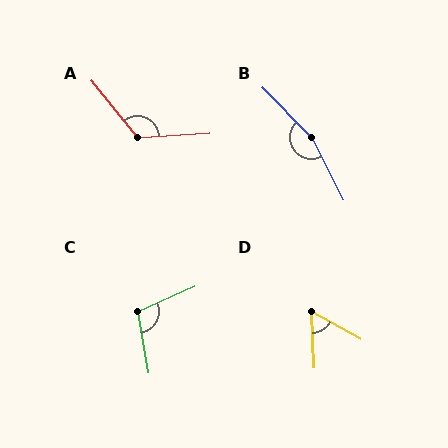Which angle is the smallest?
D, at approximately 58 degrees.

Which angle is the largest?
B, at approximately 163 degrees.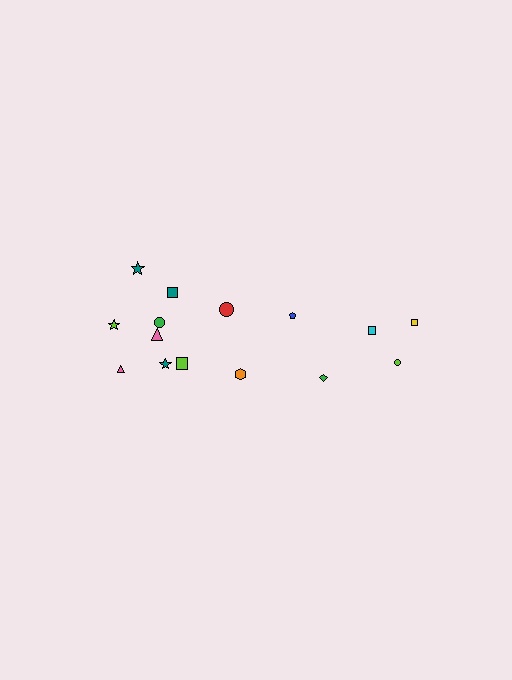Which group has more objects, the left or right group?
The left group.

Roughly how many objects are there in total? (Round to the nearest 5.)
Roughly 15 objects in total.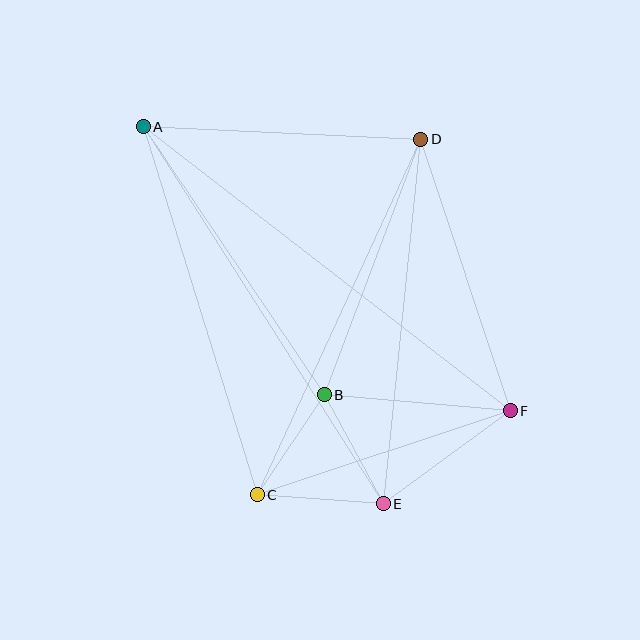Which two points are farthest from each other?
Points A and F are farthest from each other.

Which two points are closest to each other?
Points B and C are closest to each other.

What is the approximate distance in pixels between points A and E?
The distance between A and E is approximately 447 pixels.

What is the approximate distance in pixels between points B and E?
The distance between B and E is approximately 124 pixels.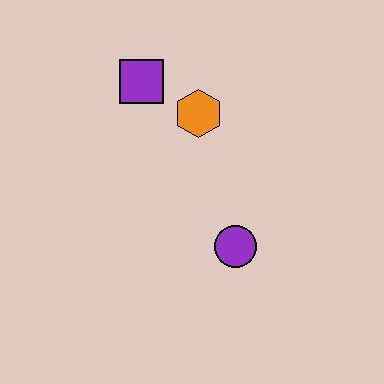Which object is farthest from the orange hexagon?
The purple circle is farthest from the orange hexagon.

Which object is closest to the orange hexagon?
The purple square is closest to the orange hexagon.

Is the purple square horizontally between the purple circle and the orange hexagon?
No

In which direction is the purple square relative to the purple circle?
The purple square is above the purple circle.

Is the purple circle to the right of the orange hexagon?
Yes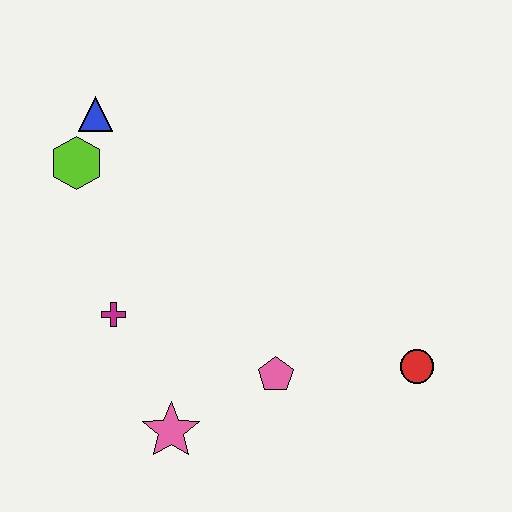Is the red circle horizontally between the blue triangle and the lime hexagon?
No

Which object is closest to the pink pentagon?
The pink star is closest to the pink pentagon.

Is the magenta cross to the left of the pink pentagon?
Yes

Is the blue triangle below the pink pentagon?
No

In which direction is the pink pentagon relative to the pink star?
The pink pentagon is to the right of the pink star.